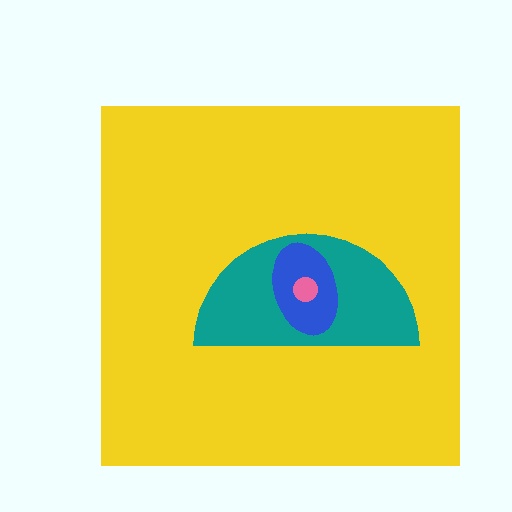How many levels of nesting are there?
4.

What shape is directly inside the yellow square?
The teal semicircle.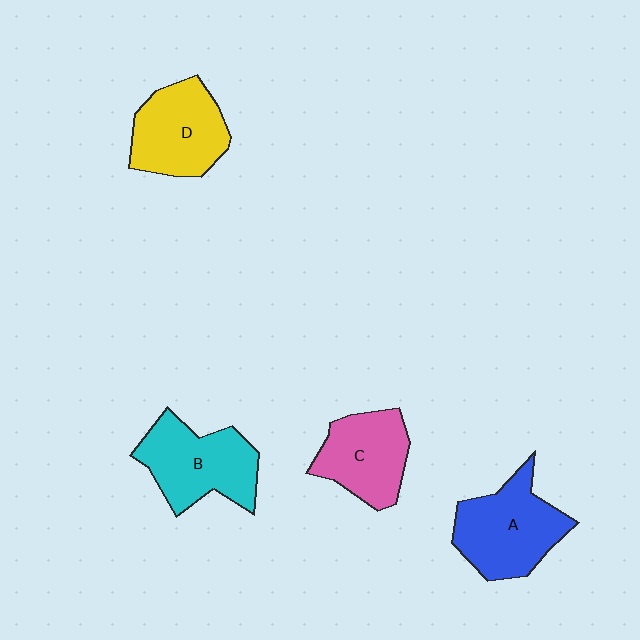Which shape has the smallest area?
Shape C (pink).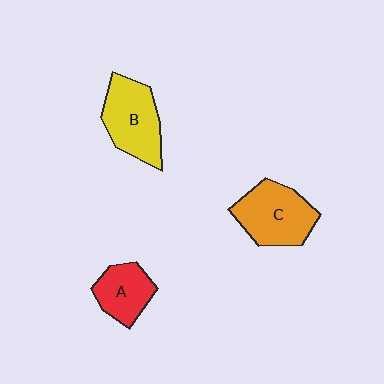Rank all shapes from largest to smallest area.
From largest to smallest: C (orange), B (yellow), A (red).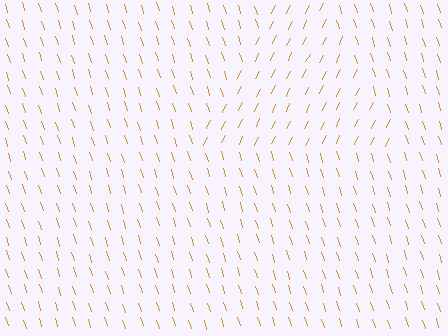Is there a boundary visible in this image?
Yes, there is a texture boundary formed by a change in line orientation.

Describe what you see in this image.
The image is filled with small orange line segments. A triangle region in the image has lines oriented differently from the surrounding lines, creating a visible texture boundary.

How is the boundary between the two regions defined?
The boundary is defined purely by a change in line orientation (approximately 45 degrees difference). All lines are the same color and thickness.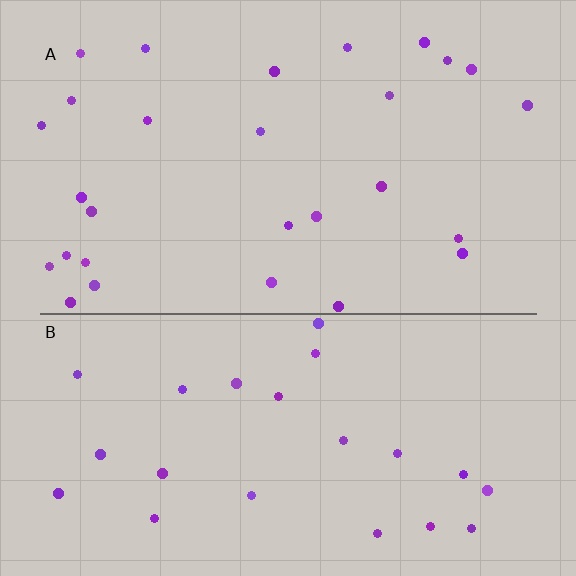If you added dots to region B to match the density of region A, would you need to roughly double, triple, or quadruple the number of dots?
Approximately double.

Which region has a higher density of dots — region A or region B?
A (the top).